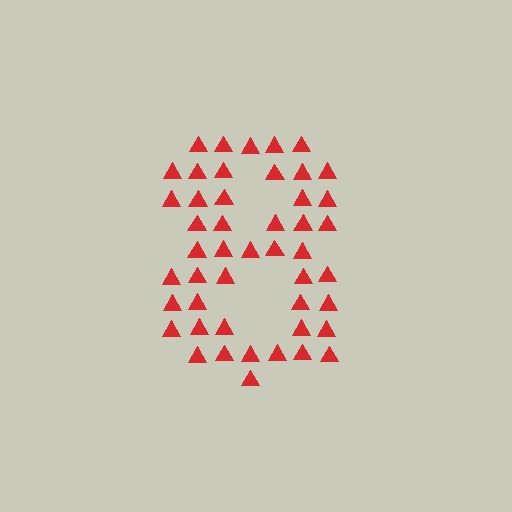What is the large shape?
The large shape is the digit 8.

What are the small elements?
The small elements are triangles.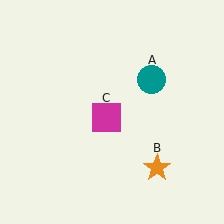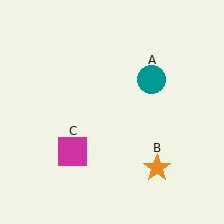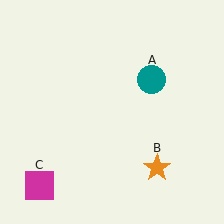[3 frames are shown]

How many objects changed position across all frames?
1 object changed position: magenta square (object C).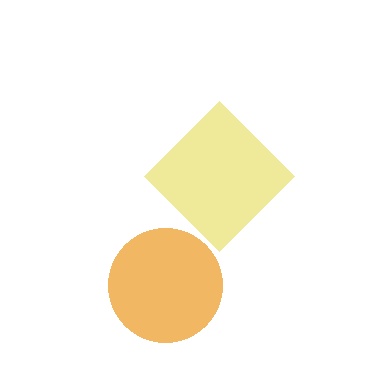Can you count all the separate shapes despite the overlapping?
Yes, there are 2 separate shapes.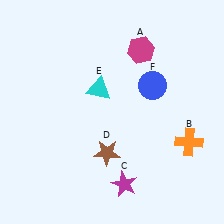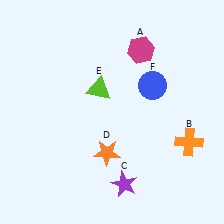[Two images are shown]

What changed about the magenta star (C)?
In Image 1, C is magenta. In Image 2, it changed to purple.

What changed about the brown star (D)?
In Image 1, D is brown. In Image 2, it changed to orange.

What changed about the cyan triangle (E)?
In Image 1, E is cyan. In Image 2, it changed to lime.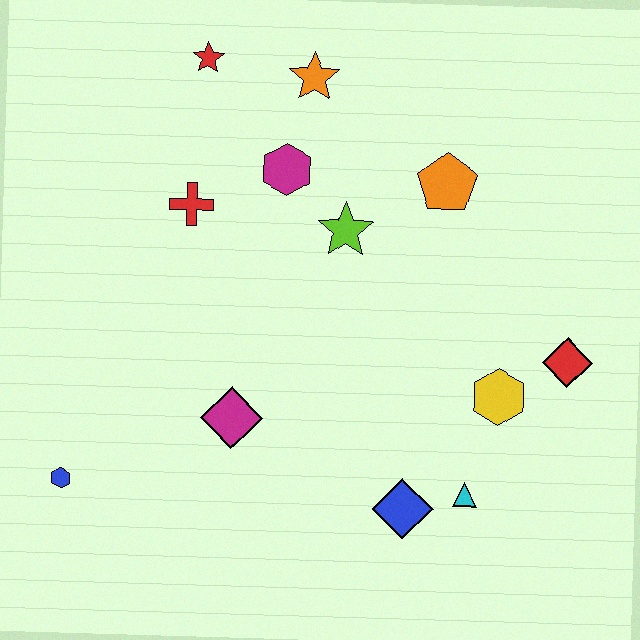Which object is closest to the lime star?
The magenta hexagon is closest to the lime star.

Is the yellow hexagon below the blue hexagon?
No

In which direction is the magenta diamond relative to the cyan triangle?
The magenta diamond is to the left of the cyan triangle.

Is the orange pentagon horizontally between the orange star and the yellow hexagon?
Yes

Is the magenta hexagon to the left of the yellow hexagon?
Yes